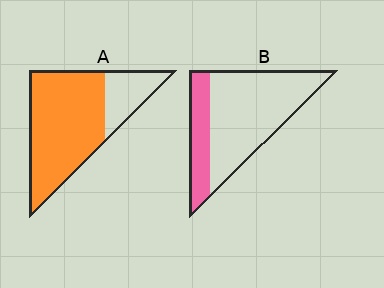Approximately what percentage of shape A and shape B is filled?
A is approximately 75% and B is approximately 25%.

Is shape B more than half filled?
No.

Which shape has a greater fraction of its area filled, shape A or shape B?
Shape A.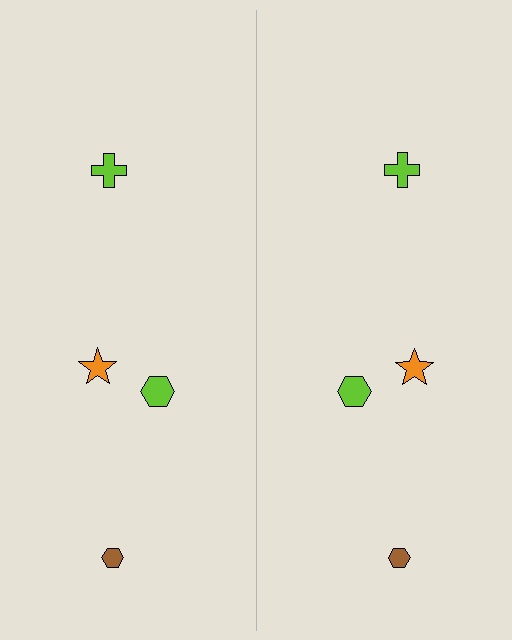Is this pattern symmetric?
Yes, this pattern has bilateral (reflection) symmetry.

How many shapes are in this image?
There are 8 shapes in this image.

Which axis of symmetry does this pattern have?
The pattern has a vertical axis of symmetry running through the center of the image.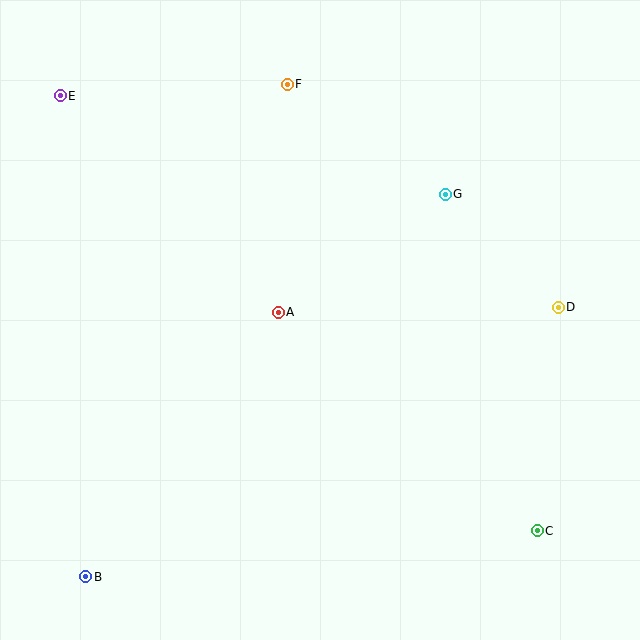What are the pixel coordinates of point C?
Point C is at (537, 531).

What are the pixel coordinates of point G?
Point G is at (445, 194).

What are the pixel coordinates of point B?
Point B is at (86, 577).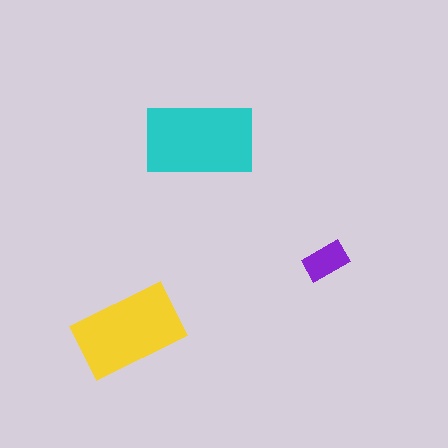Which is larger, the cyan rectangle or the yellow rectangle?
The cyan one.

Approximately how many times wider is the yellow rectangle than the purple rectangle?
About 2.5 times wider.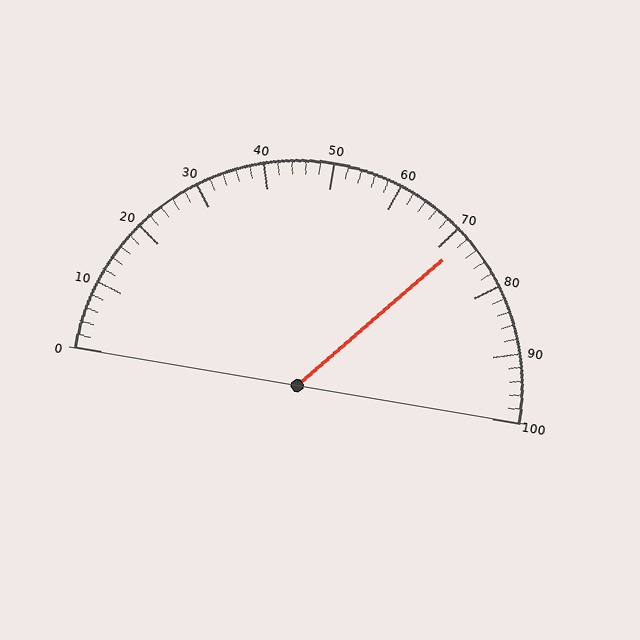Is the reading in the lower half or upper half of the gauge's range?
The reading is in the upper half of the range (0 to 100).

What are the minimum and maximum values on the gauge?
The gauge ranges from 0 to 100.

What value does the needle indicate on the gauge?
The needle indicates approximately 72.